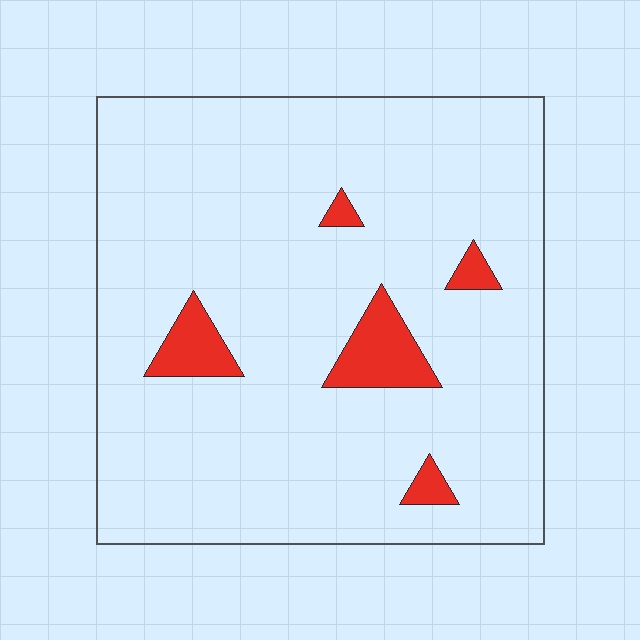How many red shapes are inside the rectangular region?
5.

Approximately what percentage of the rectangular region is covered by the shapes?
Approximately 5%.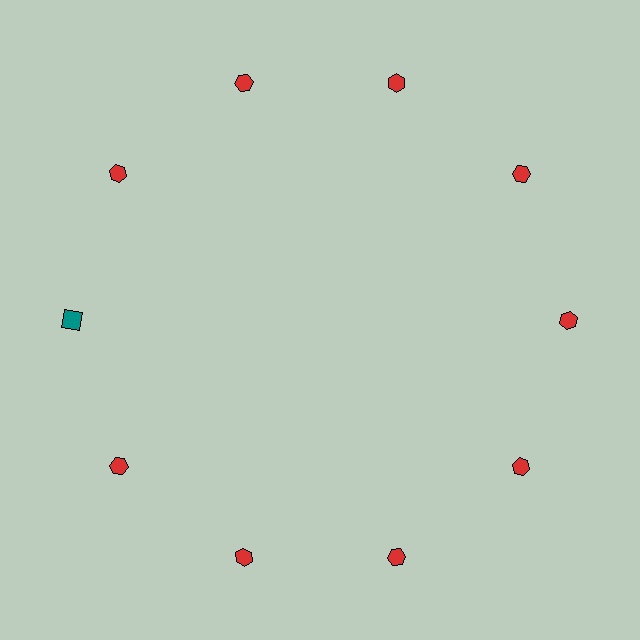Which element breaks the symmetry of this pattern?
The teal square at roughly the 9 o'clock position breaks the symmetry. All other shapes are red hexagons.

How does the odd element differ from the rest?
It differs in both color (teal instead of red) and shape (square instead of hexagon).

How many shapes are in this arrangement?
There are 10 shapes arranged in a ring pattern.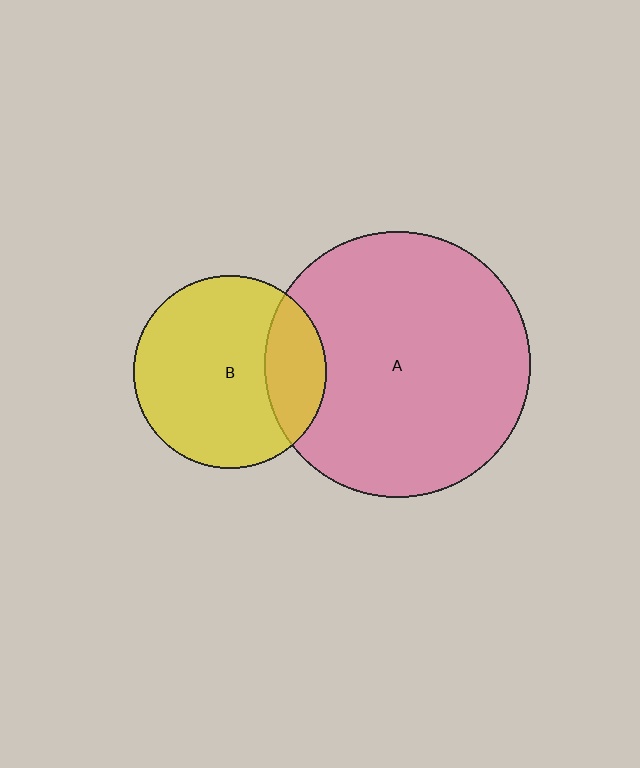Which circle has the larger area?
Circle A (pink).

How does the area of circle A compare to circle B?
Approximately 1.9 times.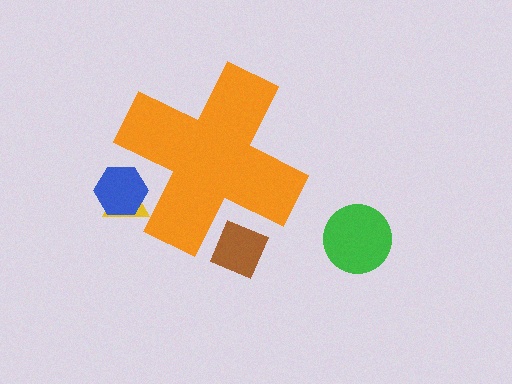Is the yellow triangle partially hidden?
Yes, the yellow triangle is partially hidden behind the orange cross.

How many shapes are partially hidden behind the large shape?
3 shapes are partially hidden.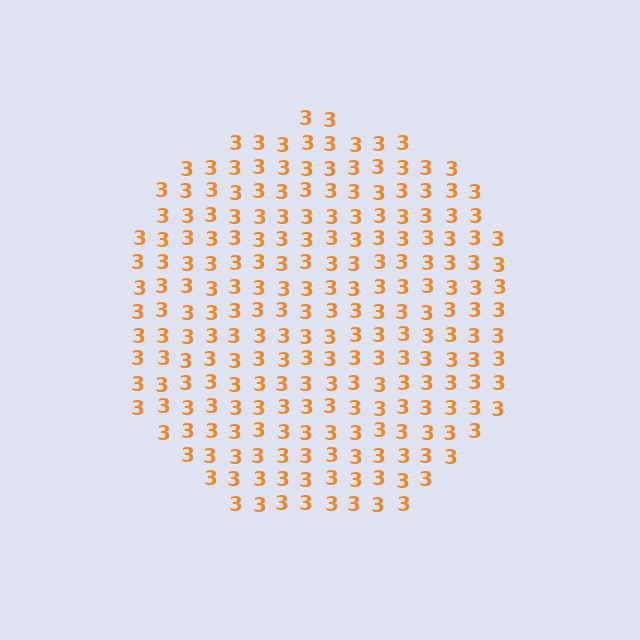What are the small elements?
The small elements are digit 3's.